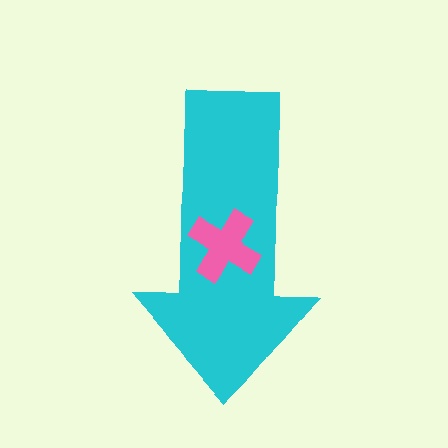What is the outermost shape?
The cyan arrow.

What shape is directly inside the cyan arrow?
The pink cross.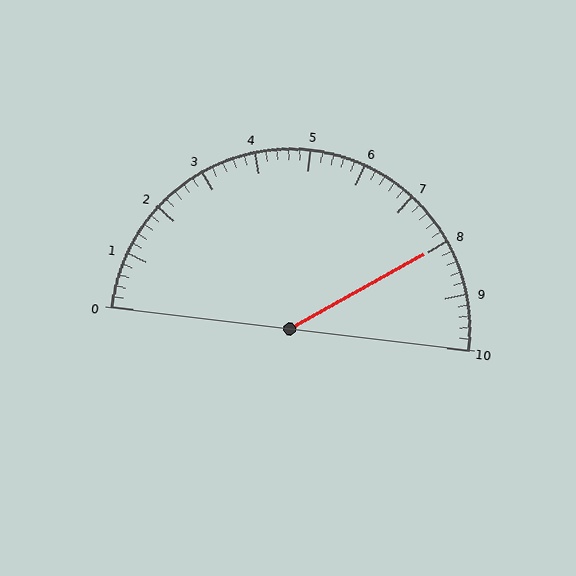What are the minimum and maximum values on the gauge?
The gauge ranges from 0 to 10.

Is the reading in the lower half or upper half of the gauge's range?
The reading is in the upper half of the range (0 to 10).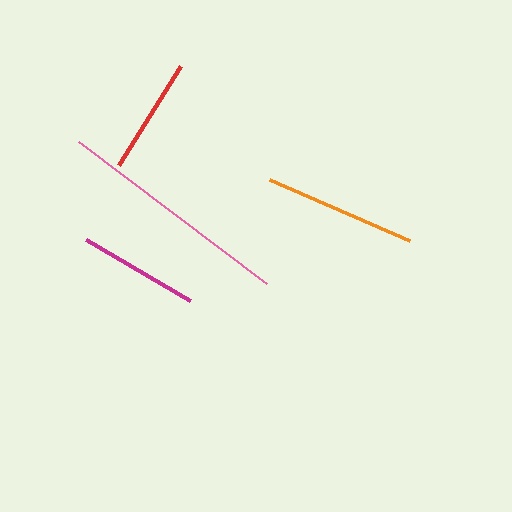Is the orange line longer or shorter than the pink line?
The pink line is longer than the orange line.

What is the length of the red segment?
The red segment is approximately 117 pixels long.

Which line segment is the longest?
The pink line is the longest at approximately 236 pixels.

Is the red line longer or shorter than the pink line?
The pink line is longer than the red line.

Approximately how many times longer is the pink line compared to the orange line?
The pink line is approximately 1.5 times the length of the orange line.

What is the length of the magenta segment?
The magenta segment is approximately 120 pixels long.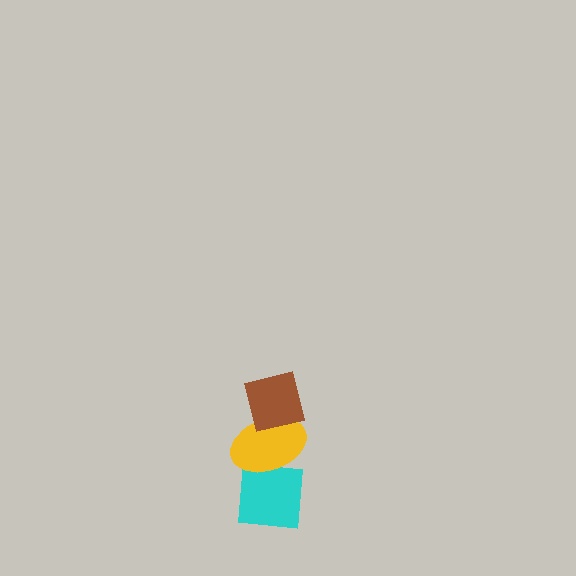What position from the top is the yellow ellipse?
The yellow ellipse is 2nd from the top.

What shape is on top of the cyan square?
The yellow ellipse is on top of the cyan square.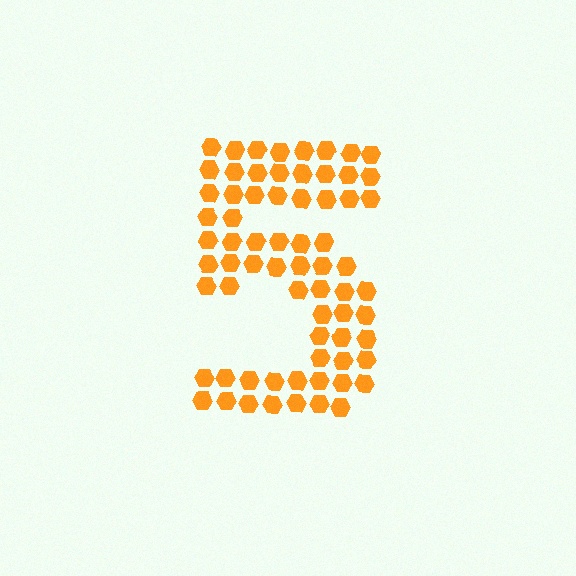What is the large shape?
The large shape is the digit 5.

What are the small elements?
The small elements are hexagons.